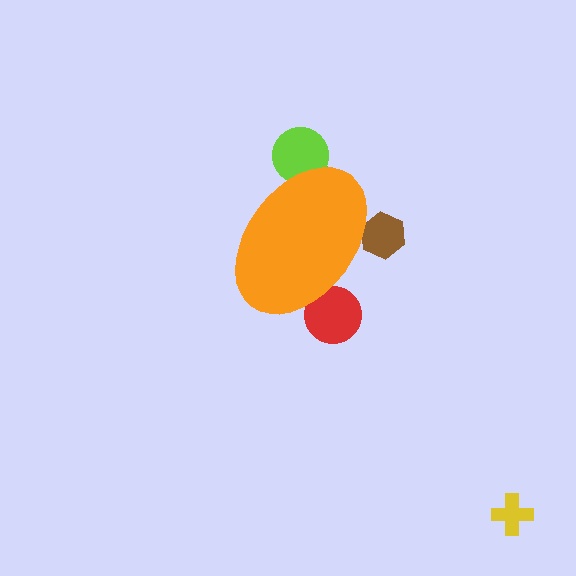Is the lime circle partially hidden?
Yes, the lime circle is partially hidden behind the orange ellipse.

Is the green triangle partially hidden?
Yes, the green triangle is partially hidden behind the orange ellipse.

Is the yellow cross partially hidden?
No, the yellow cross is fully visible.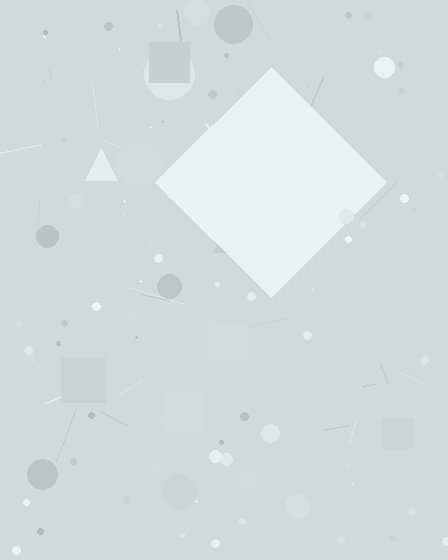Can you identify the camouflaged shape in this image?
The camouflaged shape is a diamond.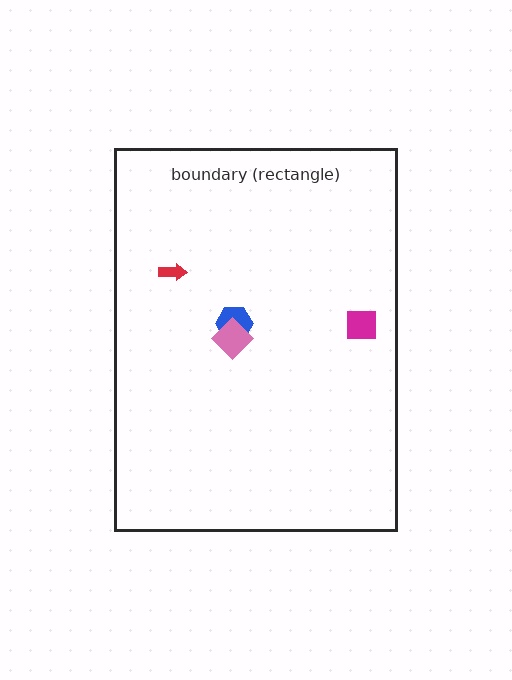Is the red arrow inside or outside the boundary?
Inside.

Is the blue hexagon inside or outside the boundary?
Inside.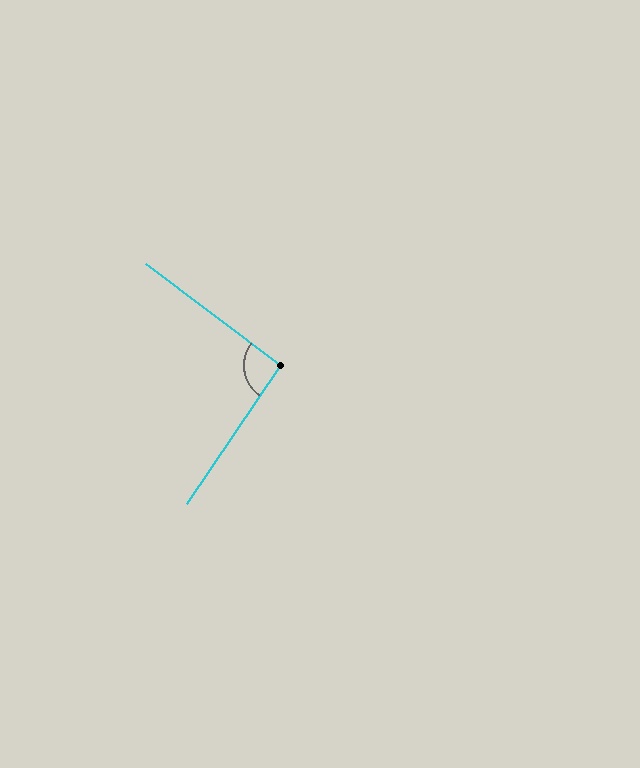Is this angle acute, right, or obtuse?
It is approximately a right angle.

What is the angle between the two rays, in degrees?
Approximately 93 degrees.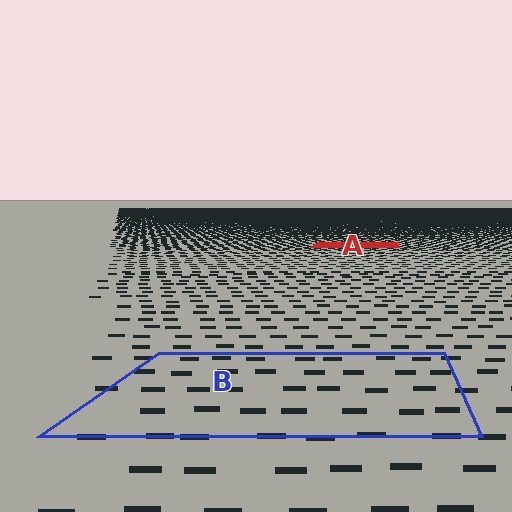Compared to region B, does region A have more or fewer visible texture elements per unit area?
Region A has more texture elements per unit area — they are packed more densely because it is farther away.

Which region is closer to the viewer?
Region B is closer. The texture elements there are larger and more spread out.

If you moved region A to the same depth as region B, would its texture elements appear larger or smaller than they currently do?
They would appear larger. At a closer depth, the same texture elements are projected at a bigger on-screen size.